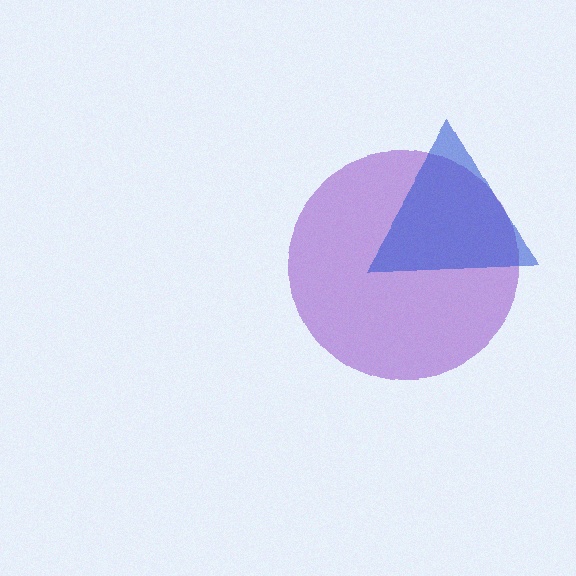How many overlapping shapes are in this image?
There are 2 overlapping shapes in the image.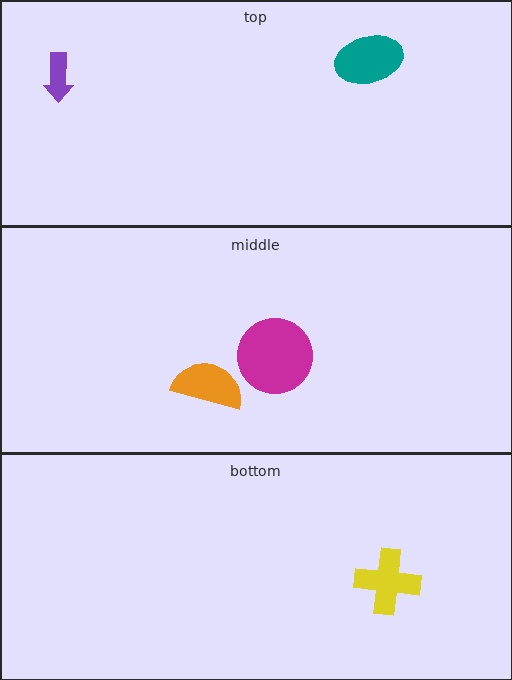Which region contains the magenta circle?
The middle region.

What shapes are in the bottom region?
The yellow cross.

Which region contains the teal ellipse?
The top region.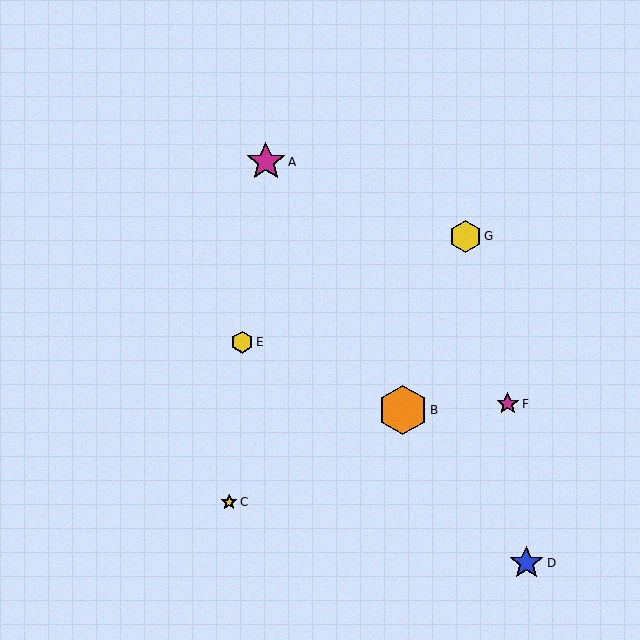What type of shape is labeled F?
Shape F is a magenta star.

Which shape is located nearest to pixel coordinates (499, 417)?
The magenta star (labeled F) at (508, 404) is nearest to that location.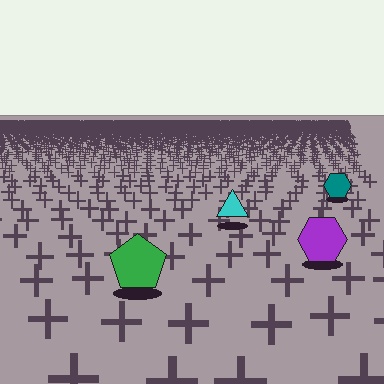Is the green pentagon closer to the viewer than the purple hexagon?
Yes. The green pentagon is closer — you can tell from the texture gradient: the ground texture is coarser near it.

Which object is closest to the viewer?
The green pentagon is closest. The texture marks near it are larger and more spread out.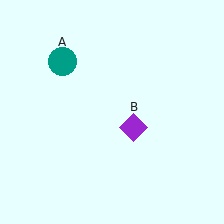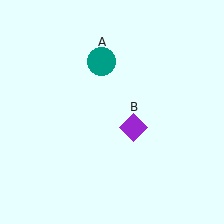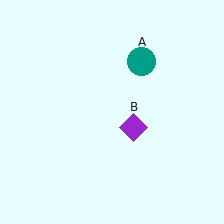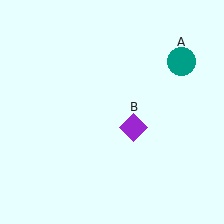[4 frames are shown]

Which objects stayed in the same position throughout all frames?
Purple diamond (object B) remained stationary.